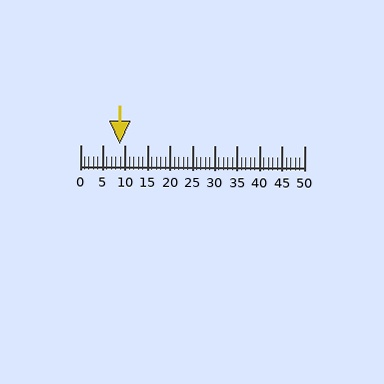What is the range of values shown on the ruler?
The ruler shows values from 0 to 50.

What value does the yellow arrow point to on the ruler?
The yellow arrow points to approximately 9.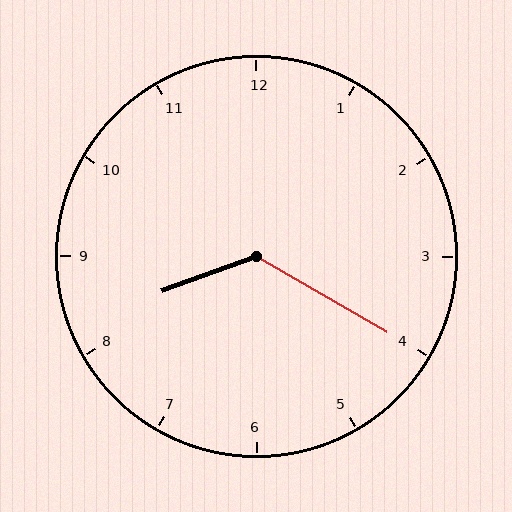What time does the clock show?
8:20.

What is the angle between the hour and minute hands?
Approximately 130 degrees.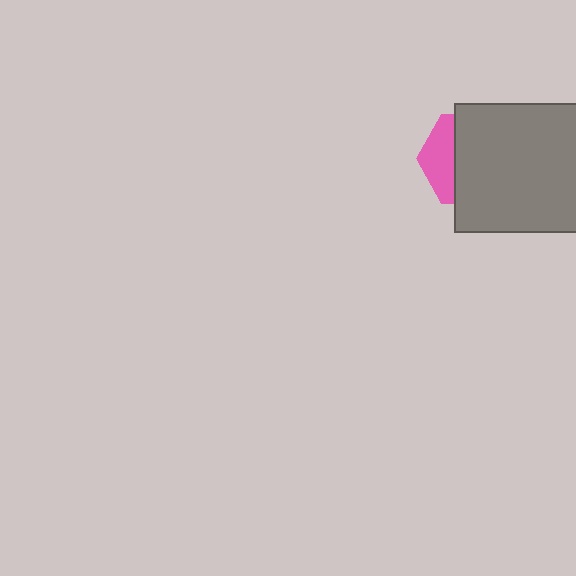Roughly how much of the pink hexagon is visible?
A small part of it is visible (roughly 32%).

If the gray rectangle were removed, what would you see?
You would see the complete pink hexagon.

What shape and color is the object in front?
The object in front is a gray rectangle.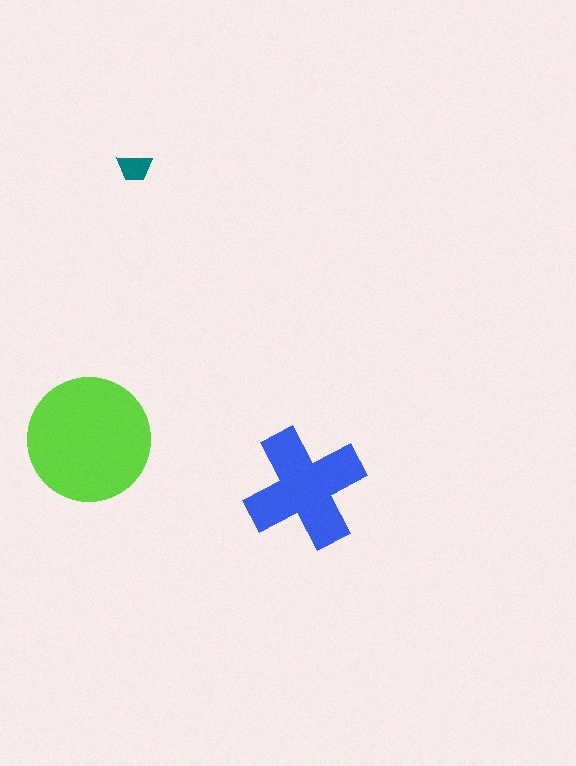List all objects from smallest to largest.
The teal trapezoid, the blue cross, the lime circle.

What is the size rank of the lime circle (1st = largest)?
1st.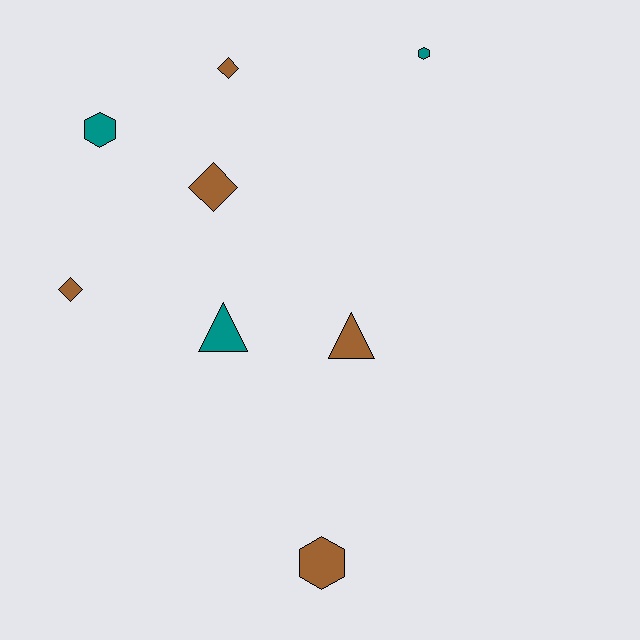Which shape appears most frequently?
Hexagon, with 3 objects.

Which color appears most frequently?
Brown, with 5 objects.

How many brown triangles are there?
There is 1 brown triangle.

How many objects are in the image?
There are 8 objects.